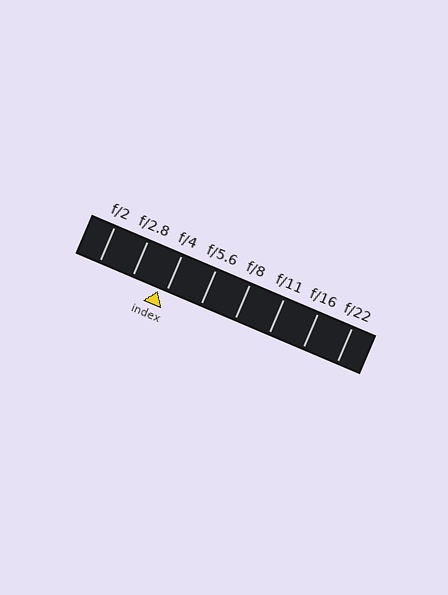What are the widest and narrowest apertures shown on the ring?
The widest aperture shown is f/2 and the narrowest is f/22.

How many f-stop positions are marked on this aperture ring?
There are 8 f-stop positions marked.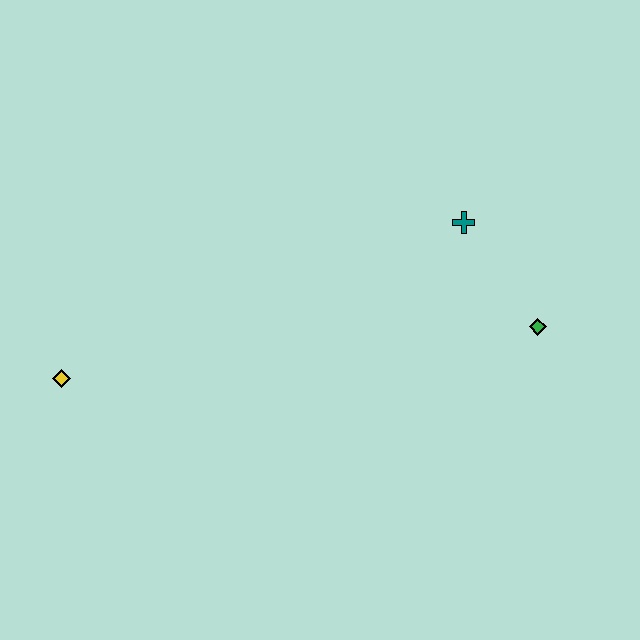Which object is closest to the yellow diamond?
The teal cross is closest to the yellow diamond.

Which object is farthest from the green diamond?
The yellow diamond is farthest from the green diamond.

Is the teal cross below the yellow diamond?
No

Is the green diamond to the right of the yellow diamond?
Yes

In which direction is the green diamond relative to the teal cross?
The green diamond is below the teal cross.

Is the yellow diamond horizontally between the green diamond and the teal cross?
No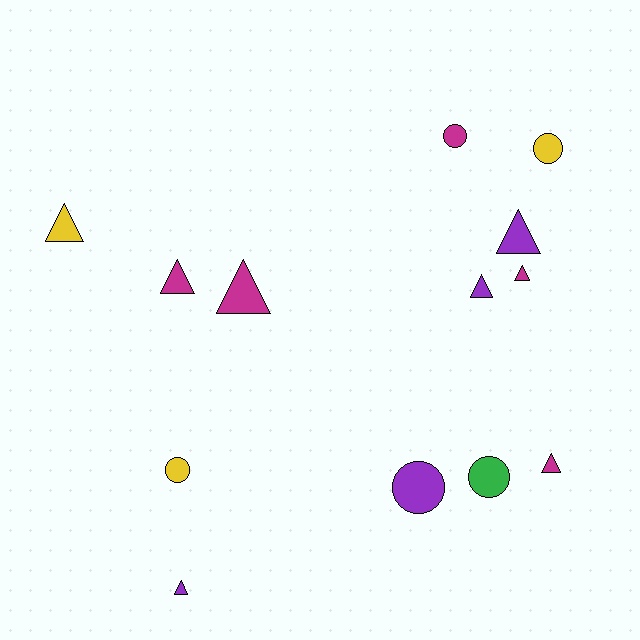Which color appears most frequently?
Magenta, with 5 objects.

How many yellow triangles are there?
There is 1 yellow triangle.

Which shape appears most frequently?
Triangle, with 8 objects.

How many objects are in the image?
There are 13 objects.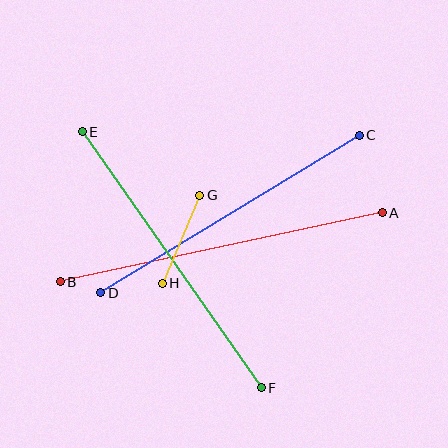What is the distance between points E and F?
The distance is approximately 312 pixels.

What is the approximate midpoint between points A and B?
The midpoint is at approximately (221, 247) pixels.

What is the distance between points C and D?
The distance is approximately 303 pixels.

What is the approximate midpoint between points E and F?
The midpoint is at approximately (172, 260) pixels.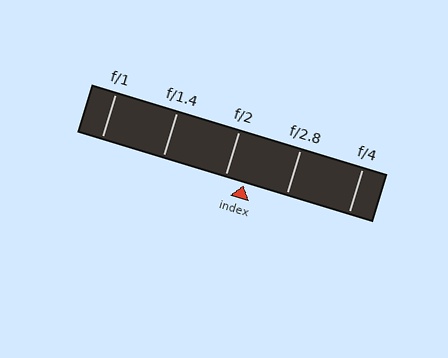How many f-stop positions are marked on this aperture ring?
There are 5 f-stop positions marked.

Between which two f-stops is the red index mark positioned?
The index mark is between f/2 and f/2.8.